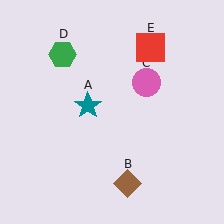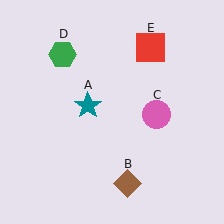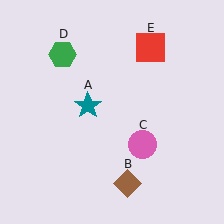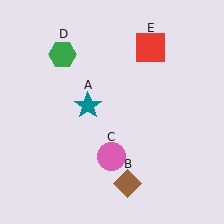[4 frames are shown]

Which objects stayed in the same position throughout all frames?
Teal star (object A) and brown diamond (object B) and green hexagon (object D) and red square (object E) remained stationary.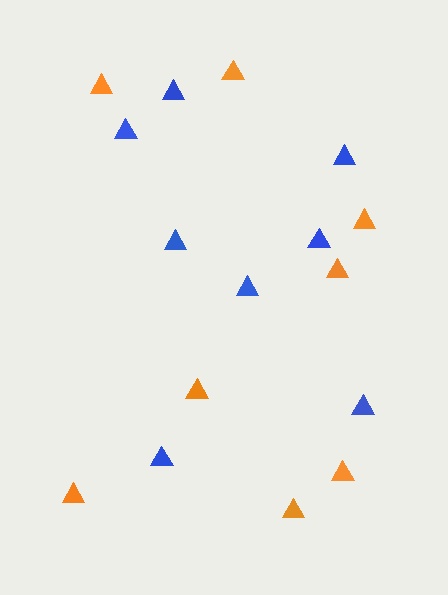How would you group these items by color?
There are 2 groups: one group of blue triangles (8) and one group of orange triangles (8).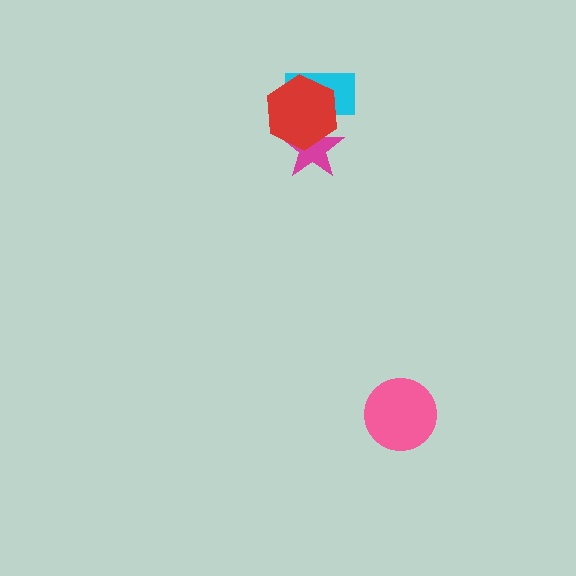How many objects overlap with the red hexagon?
2 objects overlap with the red hexagon.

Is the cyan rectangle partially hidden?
Yes, it is partially covered by another shape.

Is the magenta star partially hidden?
Yes, it is partially covered by another shape.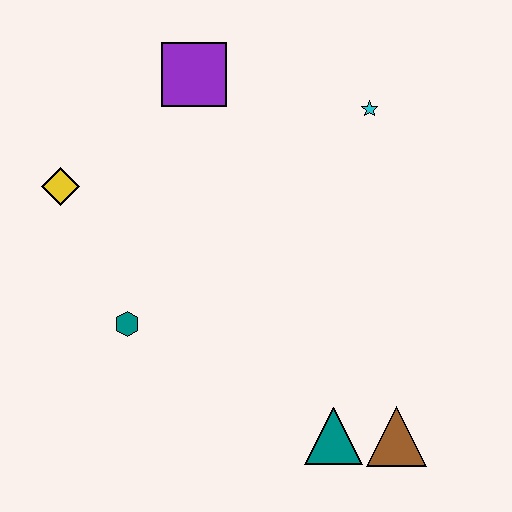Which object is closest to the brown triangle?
The teal triangle is closest to the brown triangle.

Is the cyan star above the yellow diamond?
Yes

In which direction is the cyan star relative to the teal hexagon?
The cyan star is to the right of the teal hexagon.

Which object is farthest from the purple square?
The brown triangle is farthest from the purple square.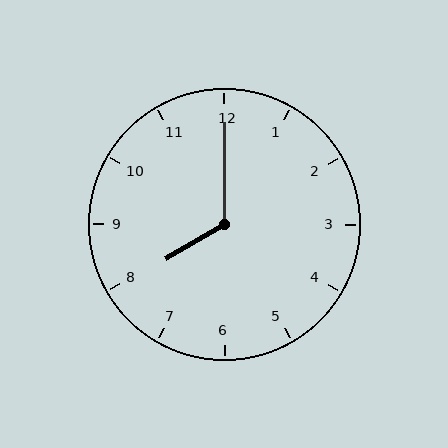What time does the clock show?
8:00.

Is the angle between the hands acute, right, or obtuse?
It is obtuse.